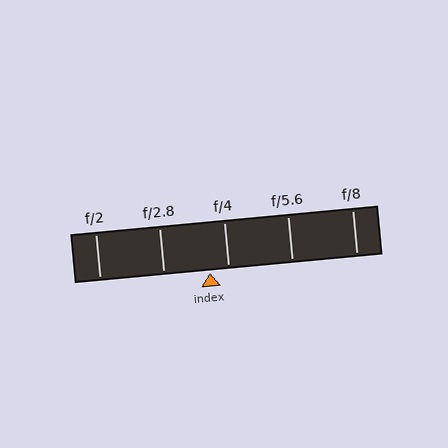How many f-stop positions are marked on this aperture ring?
There are 5 f-stop positions marked.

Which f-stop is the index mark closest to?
The index mark is closest to f/4.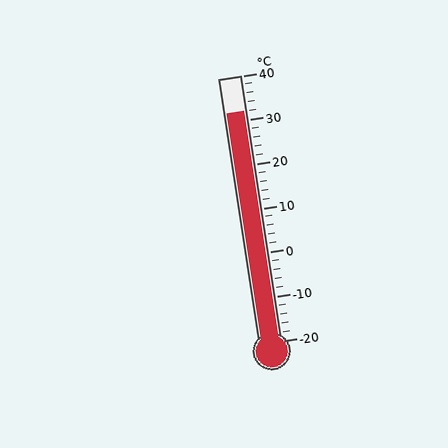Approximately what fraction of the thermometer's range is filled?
The thermometer is filled to approximately 85% of its range.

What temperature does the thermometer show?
The thermometer shows approximately 32°C.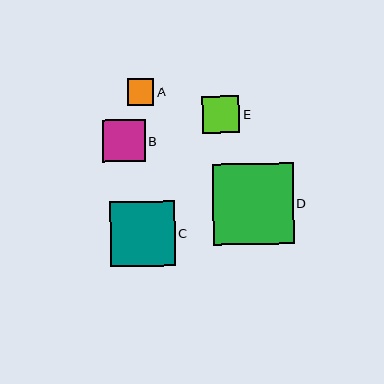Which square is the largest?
Square D is the largest with a size of approximately 81 pixels.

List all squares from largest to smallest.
From largest to smallest: D, C, B, E, A.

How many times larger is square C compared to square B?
Square C is approximately 1.5 times the size of square B.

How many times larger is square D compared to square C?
Square D is approximately 1.2 times the size of square C.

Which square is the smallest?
Square A is the smallest with a size of approximately 26 pixels.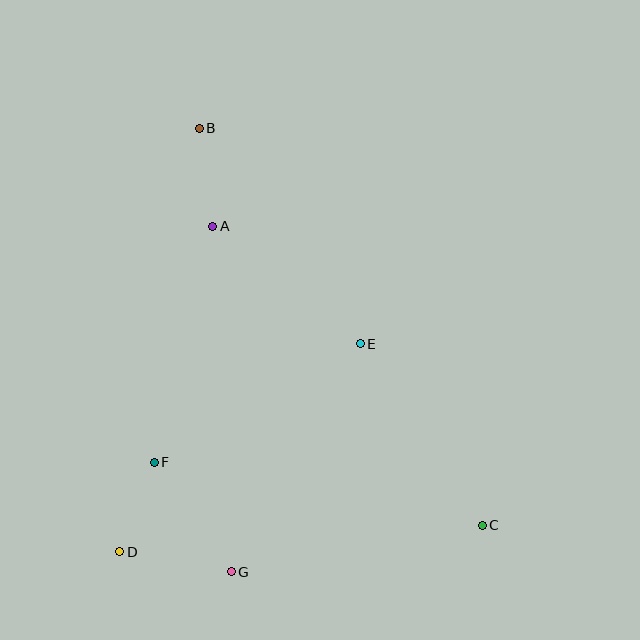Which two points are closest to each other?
Points D and F are closest to each other.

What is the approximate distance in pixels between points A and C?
The distance between A and C is approximately 402 pixels.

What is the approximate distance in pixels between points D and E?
The distance between D and E is approximately 318 pixels.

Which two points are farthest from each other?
Points B and C are farthest from each other.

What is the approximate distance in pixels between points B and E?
The distance between B and E is approximately 269 pixels.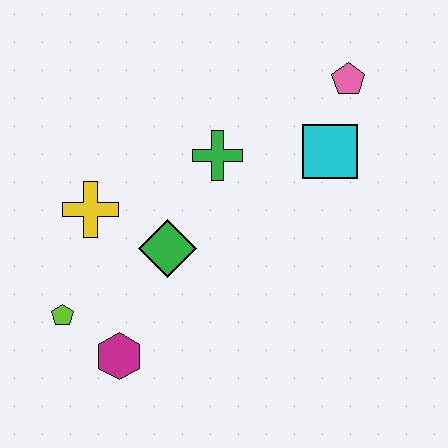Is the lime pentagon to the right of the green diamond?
No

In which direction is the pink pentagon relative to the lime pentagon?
The pink pentagon is to the right of the lime pentagon.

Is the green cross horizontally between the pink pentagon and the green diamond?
Yes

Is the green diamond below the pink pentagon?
Yes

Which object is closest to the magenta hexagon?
The lime pentagon is closest to the magenta hexagon.